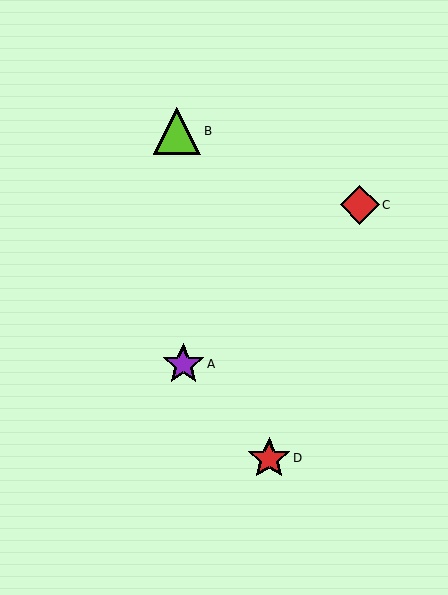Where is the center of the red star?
The center of the red star is at (269, 458).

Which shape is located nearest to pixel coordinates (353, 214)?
The red diamond (labeled C) at (360, 205) is nearest to that location.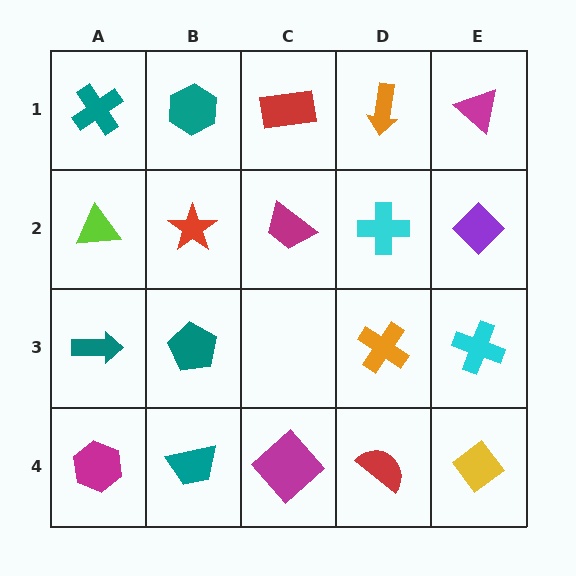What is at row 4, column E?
A yellow diamond.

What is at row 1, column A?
A teal cross.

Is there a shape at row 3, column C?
No, that cell is empty.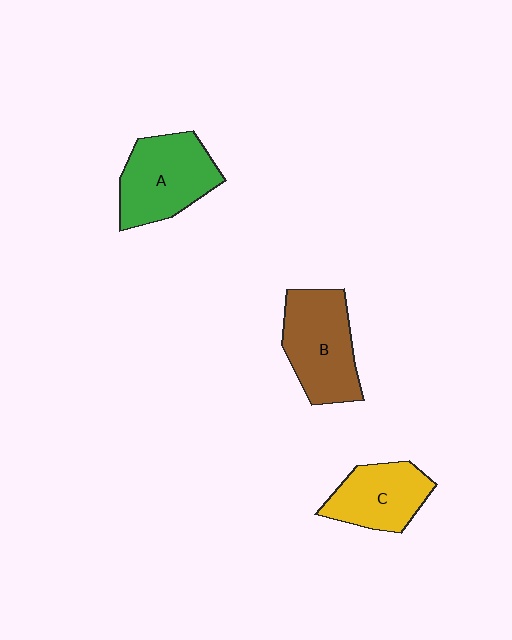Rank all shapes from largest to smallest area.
From largest to smallest: B (brown), A (green), C (yellow).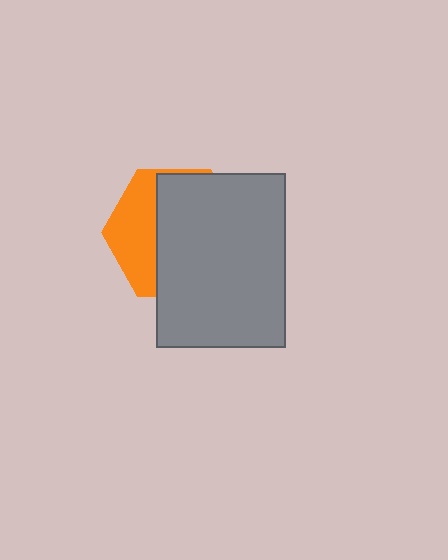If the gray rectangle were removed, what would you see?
You would see the complete orange hexagon.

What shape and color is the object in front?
The object in front is a gray rectangle.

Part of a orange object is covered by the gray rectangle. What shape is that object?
It is a hexagon.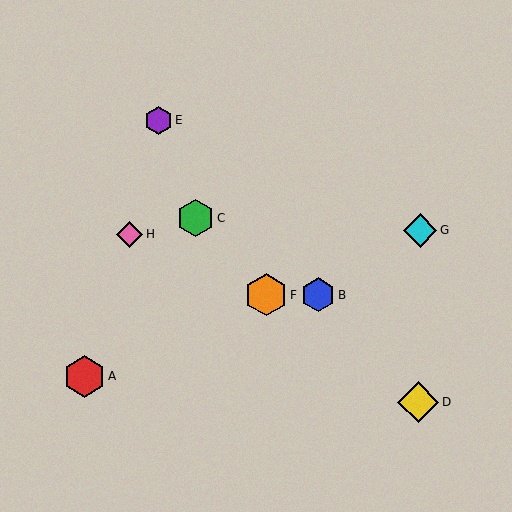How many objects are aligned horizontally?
2 objects (B, F) are aligned horizontally.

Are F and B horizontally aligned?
Yes, both are at y≈295.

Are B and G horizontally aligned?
No, B is at y≈295 and G is at y≈230.